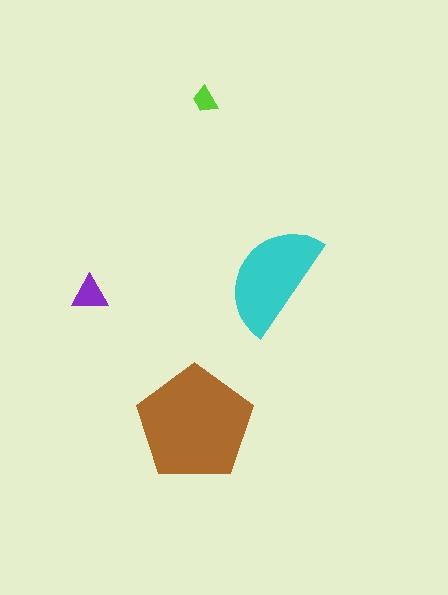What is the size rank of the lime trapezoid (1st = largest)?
4th.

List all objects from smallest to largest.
The lime trapezoid, the purple triangle, the cyan semicircle, the brown pentagon.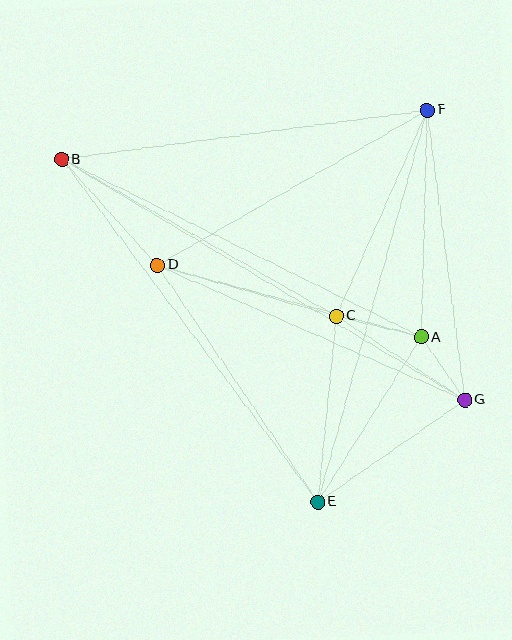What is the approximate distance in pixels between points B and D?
The distance between B and D is approximately 142 pixels.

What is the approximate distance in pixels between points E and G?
The distance between E and G is approximately 179 pixels.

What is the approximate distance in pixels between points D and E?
The distance between D and E is approximately 286 pixels.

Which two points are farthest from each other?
Points B and G are farthest from each other.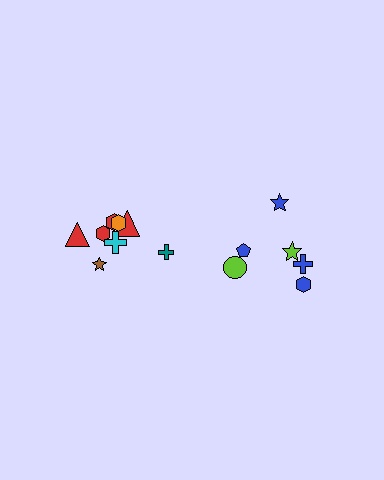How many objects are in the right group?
There are 6 objects.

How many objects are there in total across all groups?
There are 14 objects.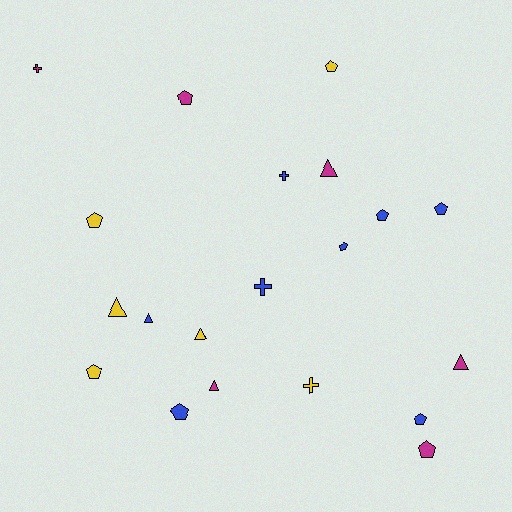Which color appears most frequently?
Blue, with 8 objects.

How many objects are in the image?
There are 20 objects.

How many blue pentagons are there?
There are 5 blue pentagons.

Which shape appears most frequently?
Pentagon, with 10 objects.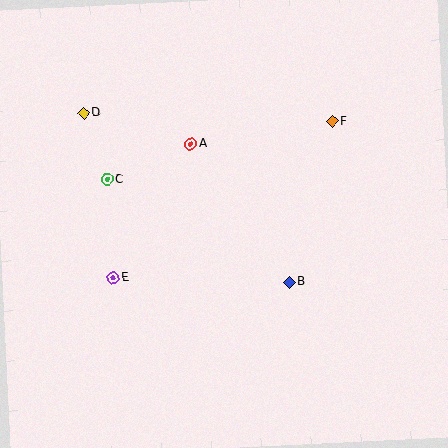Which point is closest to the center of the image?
Point A at (191, 144) is closest to the center.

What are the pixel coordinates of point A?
Point A is at (191, 144).